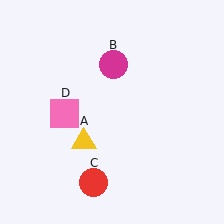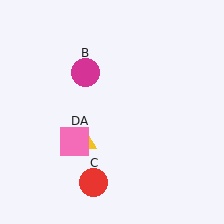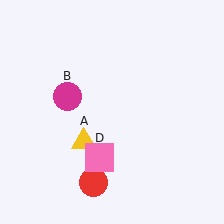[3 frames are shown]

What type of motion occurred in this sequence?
The magenta circle (object B), pink square (object D) rotated counterclockwise around the center of the scene.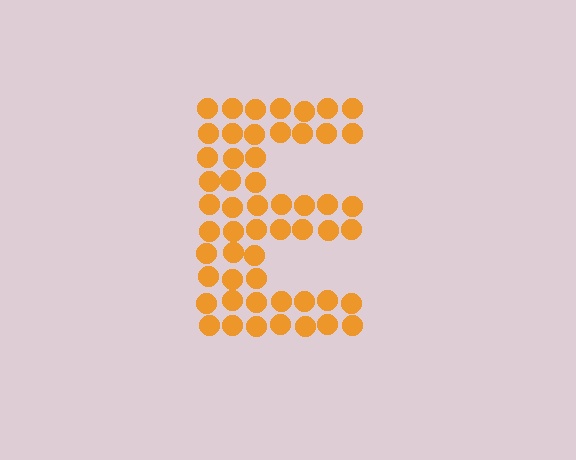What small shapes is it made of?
It is made of small circles.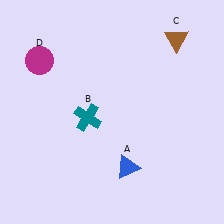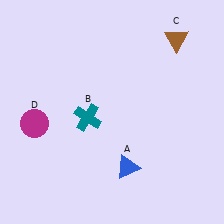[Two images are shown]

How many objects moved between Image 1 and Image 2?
1 object moved between the two images.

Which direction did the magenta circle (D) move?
The magenta circle (D) moved down.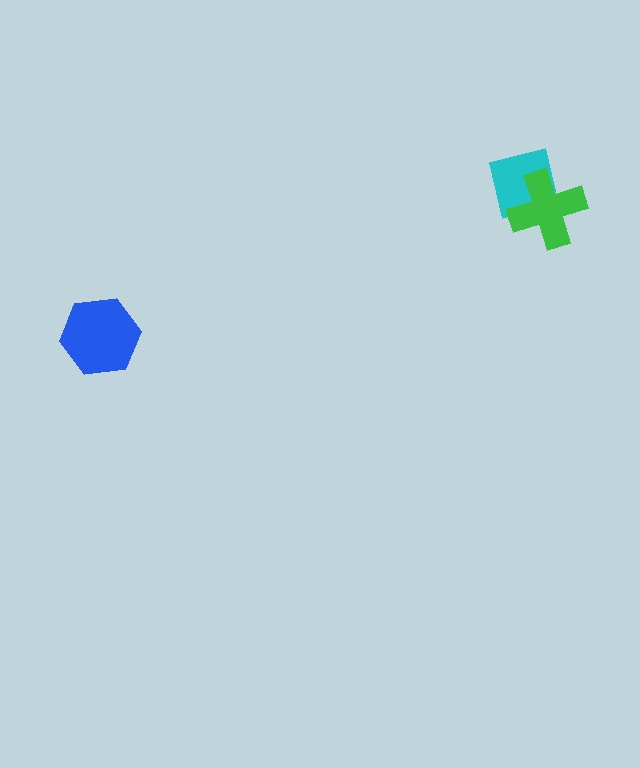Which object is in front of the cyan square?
The green cross is in front of the cyan square.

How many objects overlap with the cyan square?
1 object overlaps with the cyan square.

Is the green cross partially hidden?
No, no other shape covers it.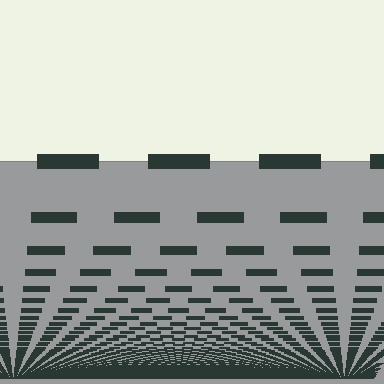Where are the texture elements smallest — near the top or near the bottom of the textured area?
Near the bottom.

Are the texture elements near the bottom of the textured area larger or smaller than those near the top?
Smaller. The gradient is inverted — elements near the bottom are smaller and denser.